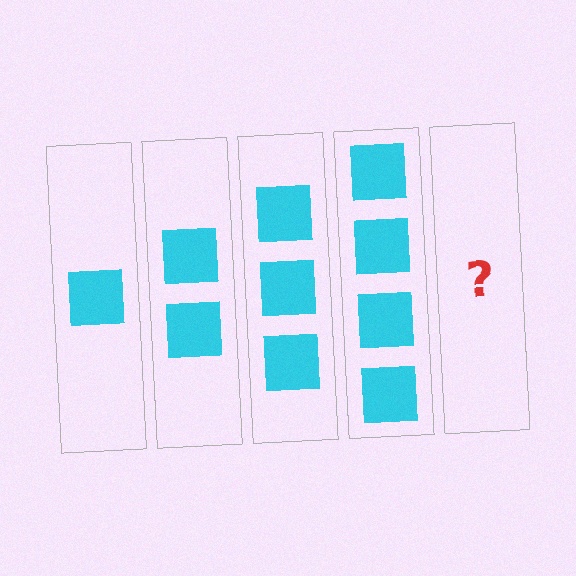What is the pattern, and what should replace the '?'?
The pattern is that each step adds one more square. The '?' should be 5 squares.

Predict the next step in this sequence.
The next step is 5 squares.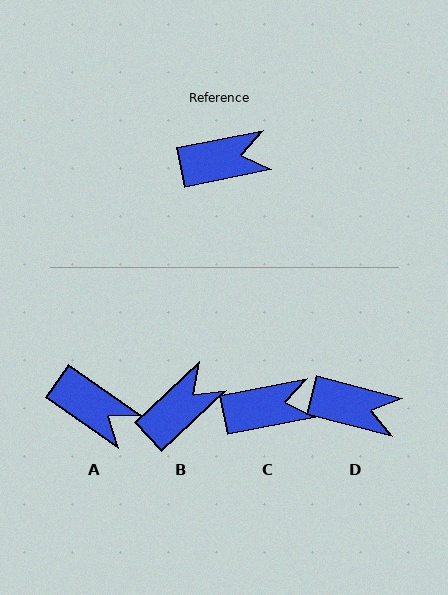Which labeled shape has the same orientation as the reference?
C.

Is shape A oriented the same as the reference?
No, it is off by about 46 degrees.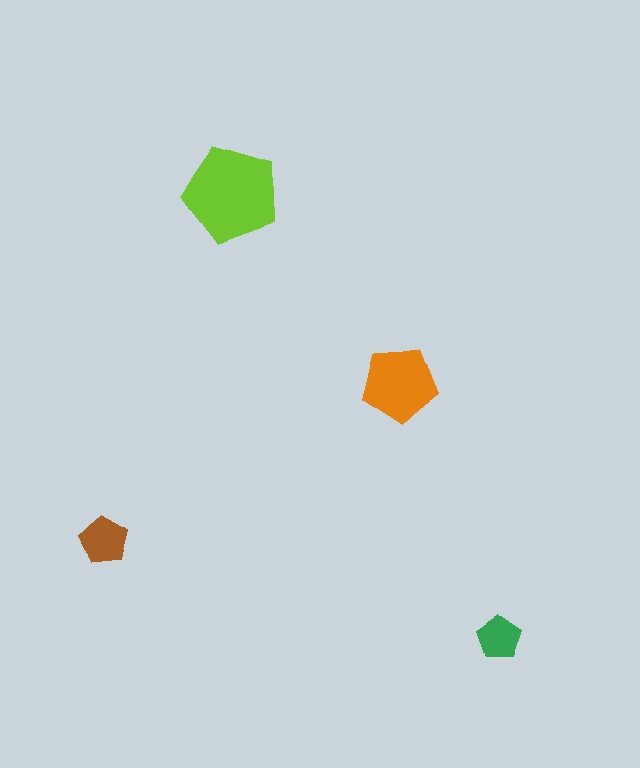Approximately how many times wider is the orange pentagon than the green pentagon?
About 1.5 times wider.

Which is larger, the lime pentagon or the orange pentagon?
The lime one.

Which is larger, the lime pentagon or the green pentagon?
The lime one.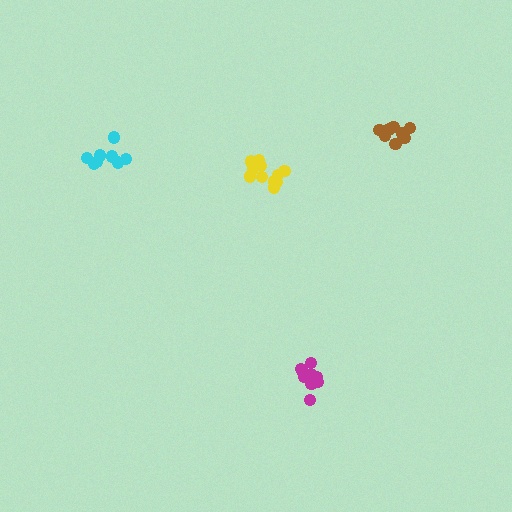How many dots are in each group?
Group 1: 10 dots, Group 2: 11 dots, Group 3: 8 dots, Group 4: 8 dots (37 total).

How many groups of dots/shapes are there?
There are 4 groups.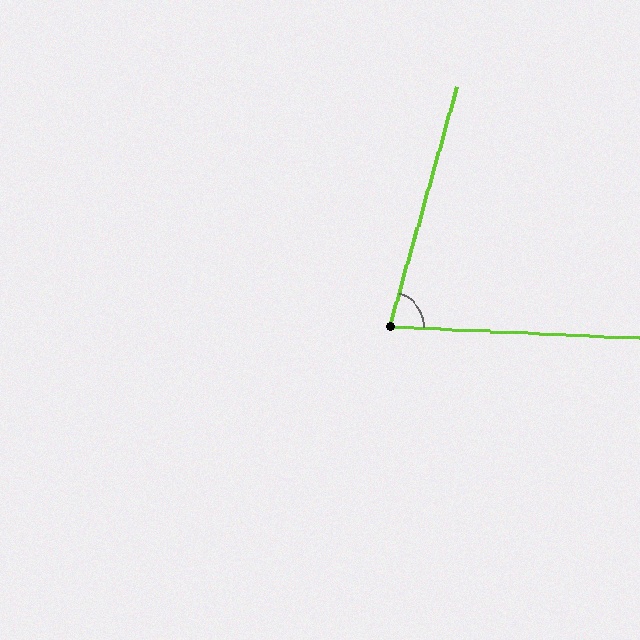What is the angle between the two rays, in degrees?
Approximately 77 degrees.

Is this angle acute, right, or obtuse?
It is acute.